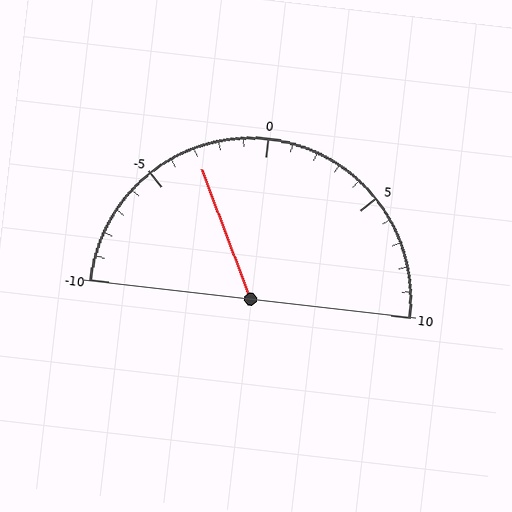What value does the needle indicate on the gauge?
The needle indicates approximately -3.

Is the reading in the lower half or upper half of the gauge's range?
The reading is in the lower half of the range (-10 to 10).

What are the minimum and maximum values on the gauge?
The gauge ranges from -10 to 10.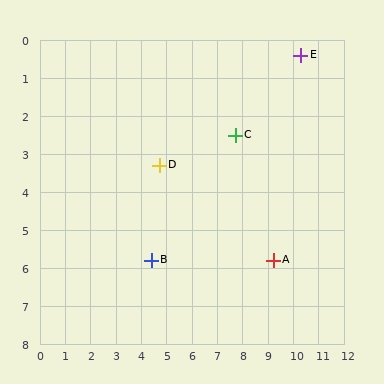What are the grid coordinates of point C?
Point C is at approximately (7.7, 2.5).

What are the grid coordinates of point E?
Point E is at approximately (10.3, 0.4).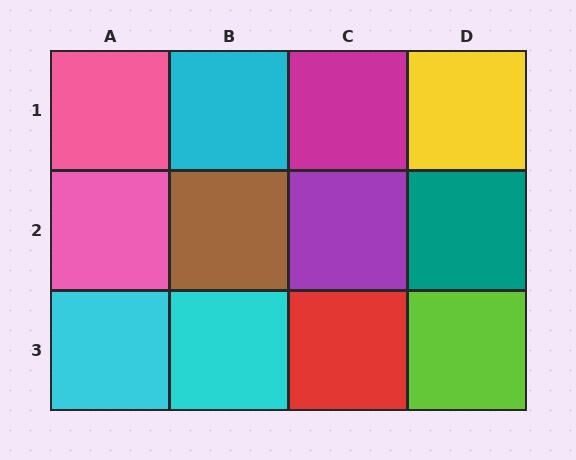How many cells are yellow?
1 cell is yellow.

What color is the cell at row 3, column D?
Lime.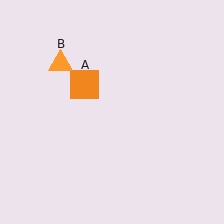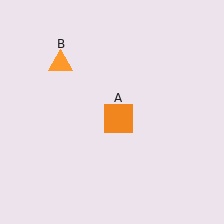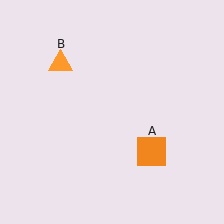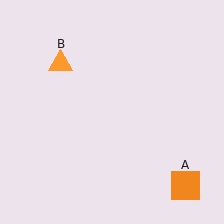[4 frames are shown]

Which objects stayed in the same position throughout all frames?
Orange triangle (object B) remained stationary.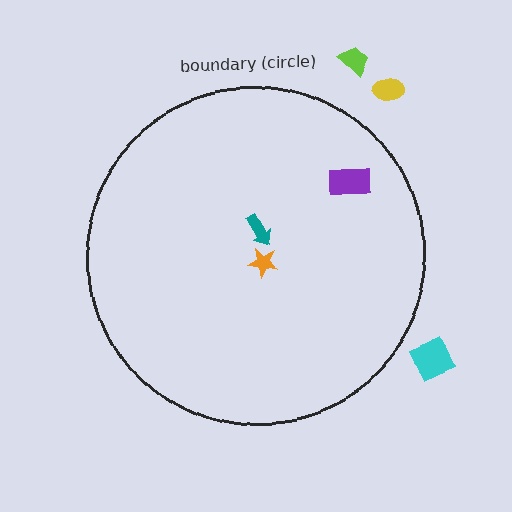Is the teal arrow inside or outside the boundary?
Inside.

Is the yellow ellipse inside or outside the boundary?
Outside.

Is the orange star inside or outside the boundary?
Inside.